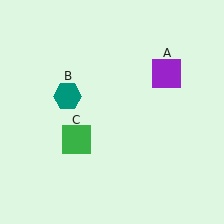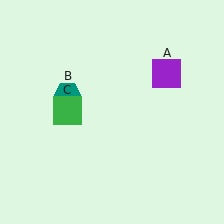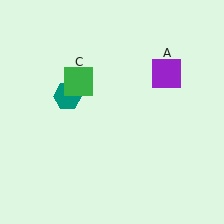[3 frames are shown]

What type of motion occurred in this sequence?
The green square (object C) rotated clockwise around the center of the scene.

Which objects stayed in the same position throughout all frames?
Purple square (object A) and teal hexagon (object B) remained stationary.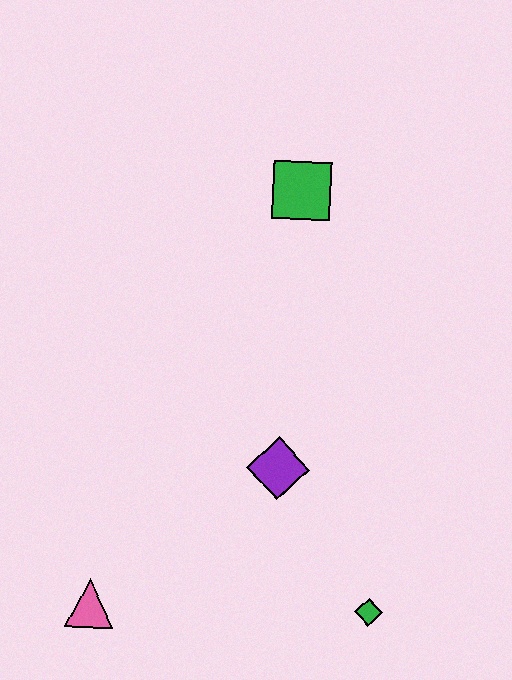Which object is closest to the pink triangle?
The purple diamond is closest to the pink triangle.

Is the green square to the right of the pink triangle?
Yes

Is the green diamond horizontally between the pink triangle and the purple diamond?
No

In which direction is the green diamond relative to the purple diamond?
The green diamond is below the purple diamond.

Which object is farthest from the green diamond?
The green square is farthest from the green diamond.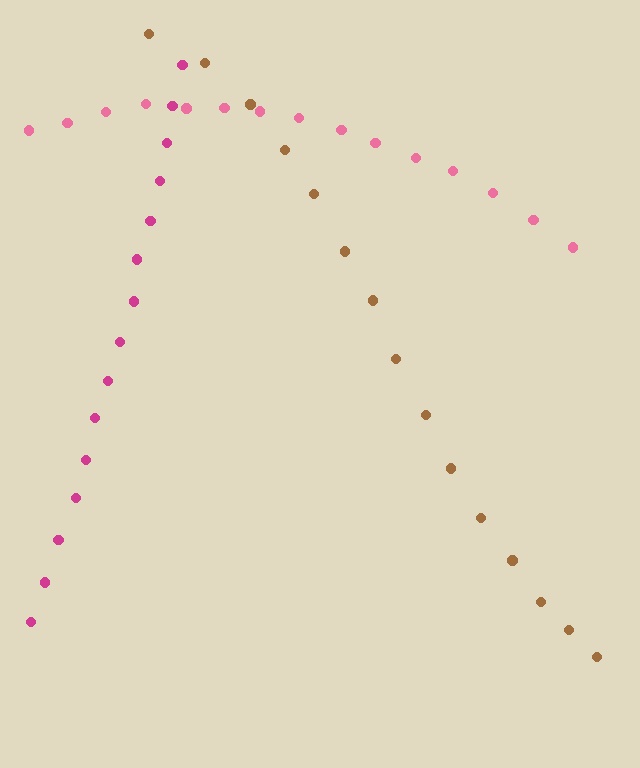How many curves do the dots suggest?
There are 3 distinct paths.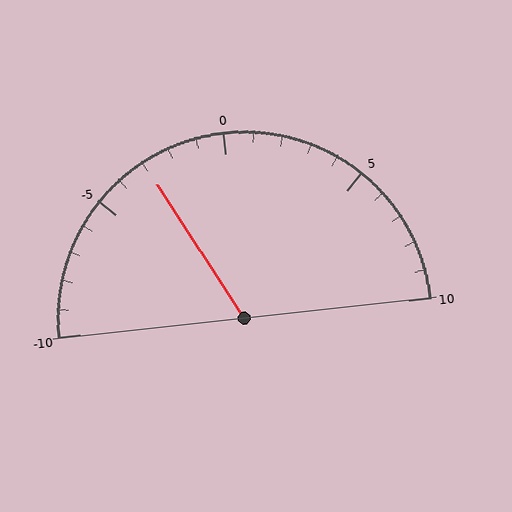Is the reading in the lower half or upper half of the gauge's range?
The reading is in the lower half of the range (-10 to 10).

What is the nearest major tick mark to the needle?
The nearest major tick mark is -5.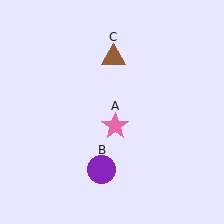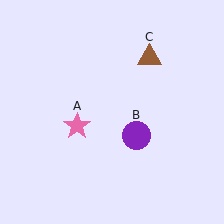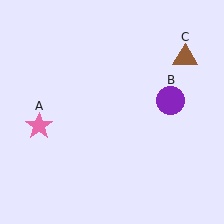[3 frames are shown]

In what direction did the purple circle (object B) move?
The purple circle (object B) moved up and to the right.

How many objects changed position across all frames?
3 objects changed position: pink star (object A), purple circle (object B), brown triangle (object C).